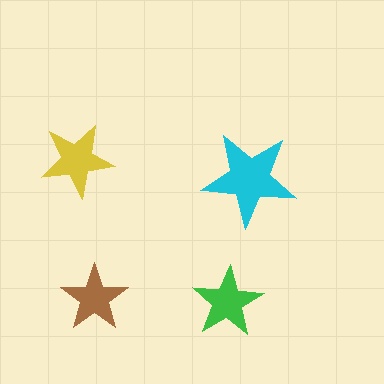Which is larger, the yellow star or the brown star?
The yellow one.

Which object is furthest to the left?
The yellow star is leftmost.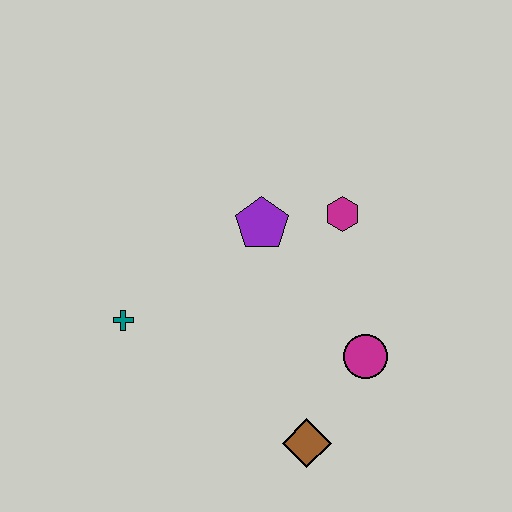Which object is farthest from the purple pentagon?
The brown diamond is farthest from the purple pentagon.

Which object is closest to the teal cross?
The purple pentagon is closest to the teal cross.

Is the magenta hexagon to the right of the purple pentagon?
Yes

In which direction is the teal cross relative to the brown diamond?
The teal cross is to the left of the brown diamond.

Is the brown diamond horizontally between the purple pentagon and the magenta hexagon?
Yes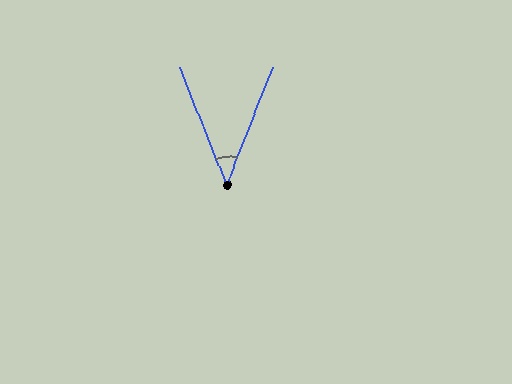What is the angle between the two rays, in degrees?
Approximately 43 degrees.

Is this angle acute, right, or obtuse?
It is acute.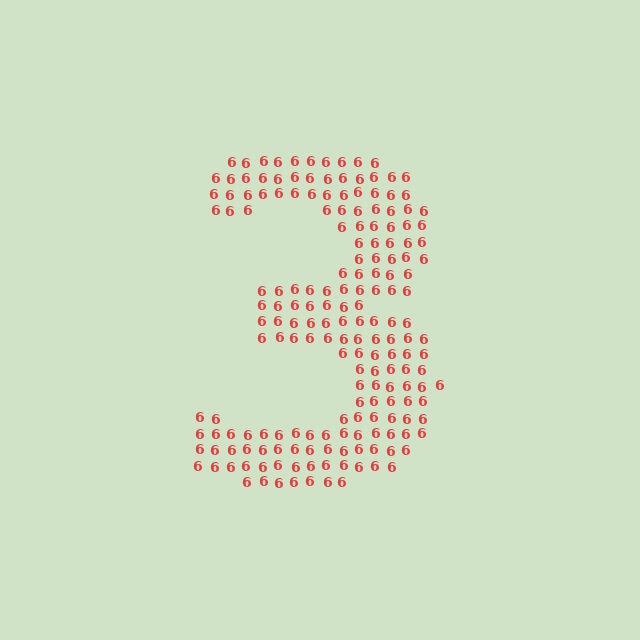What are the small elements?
The small elements are digit 6's.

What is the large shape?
The large shape is the digit 3.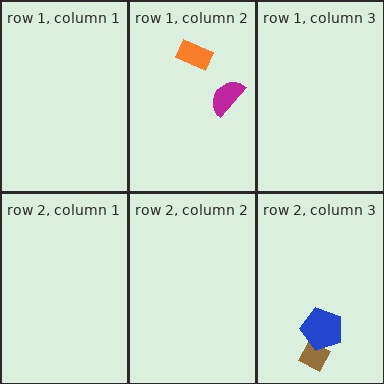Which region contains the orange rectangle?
The row 1, column 2 region.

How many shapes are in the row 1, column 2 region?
2.